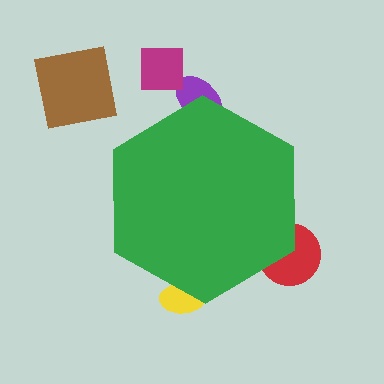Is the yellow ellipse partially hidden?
Yes, the yellow ellipse is partially hidden behind the green hexagon.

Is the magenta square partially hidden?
No, the magenta square is fully visible.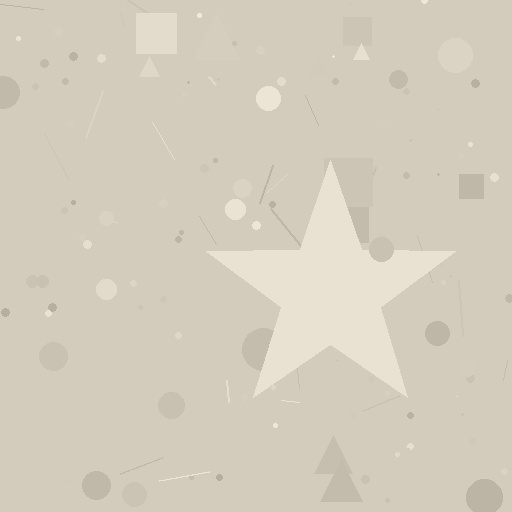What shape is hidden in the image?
A star is hidden in the image.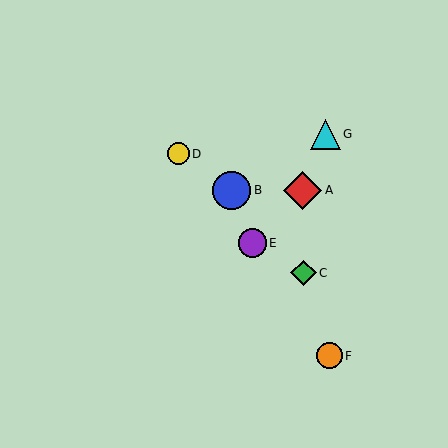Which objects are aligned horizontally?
Objects A, B are aligned horizontally.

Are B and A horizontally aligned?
Yes, both are at y≈190.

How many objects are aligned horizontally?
2 objects (A, B) are aligned horizontally.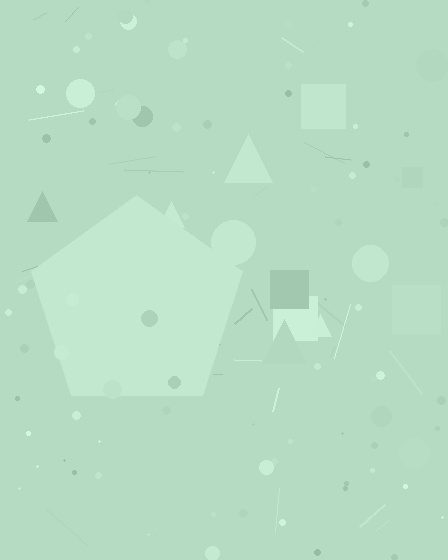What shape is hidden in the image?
A pentagon is hidden in the image.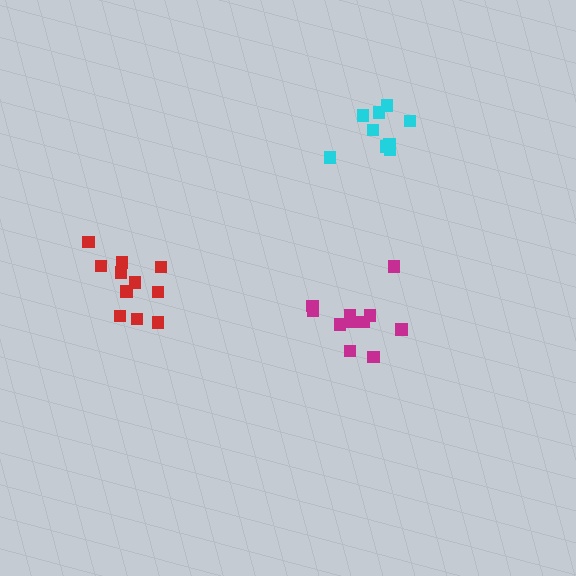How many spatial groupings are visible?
There are 3 spatial groupings.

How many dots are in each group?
Group 1: 11 dots, Group 2: 11 dots, Group 3: 9 dots (31 total).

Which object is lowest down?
The magenta cluster is bottommost.